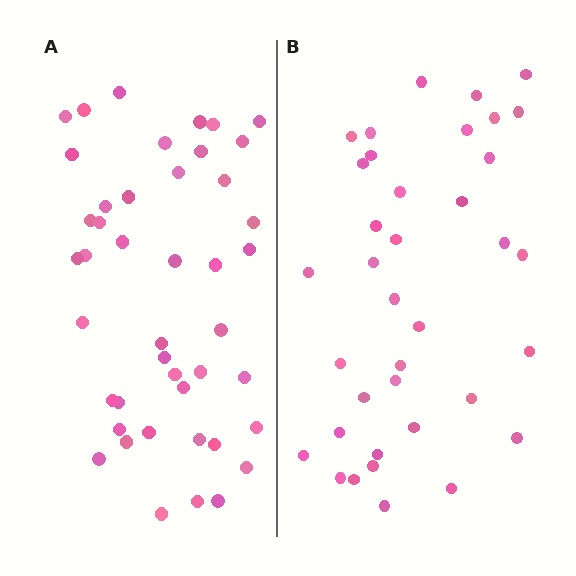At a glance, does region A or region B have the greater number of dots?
Region A (the left region) has more dots.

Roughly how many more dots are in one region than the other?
Region A has roughly 8 or so more dots than region B.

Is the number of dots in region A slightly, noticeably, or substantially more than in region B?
Region A has only slightly more — the two regions are fairly close. The ratio is roughly 1.2 to 1.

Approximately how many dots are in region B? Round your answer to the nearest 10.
About 40 dots. (The exact count is 37, which rounds to 40.)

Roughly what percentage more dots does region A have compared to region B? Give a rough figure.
About 20% more.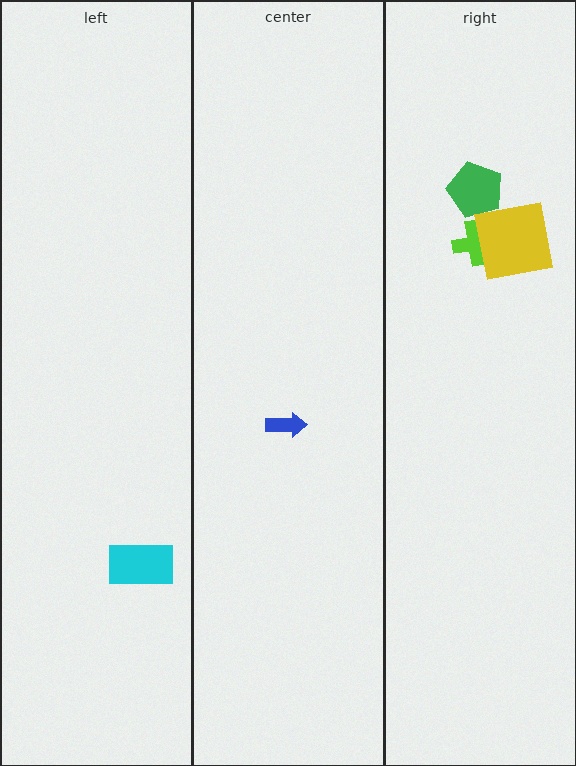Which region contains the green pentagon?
The right region.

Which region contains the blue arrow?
The center region.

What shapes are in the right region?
The green pentagon, the lime cross, the yellow square.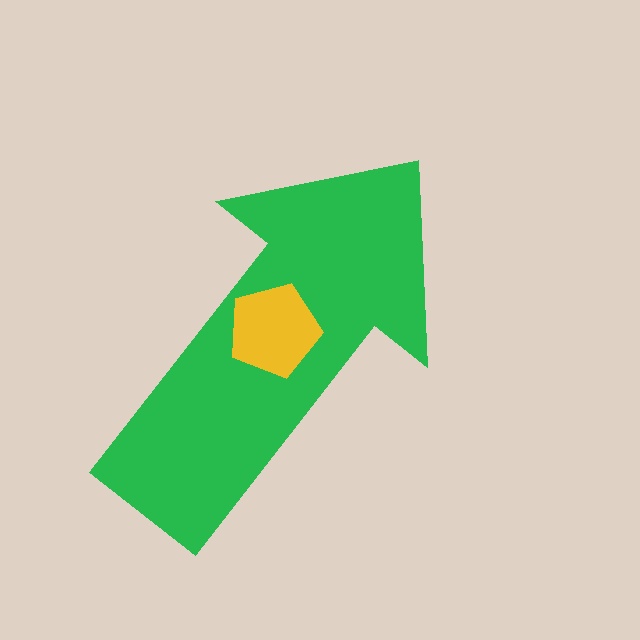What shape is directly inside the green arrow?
The yellow pentagon.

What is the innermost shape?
The yellow pentagon.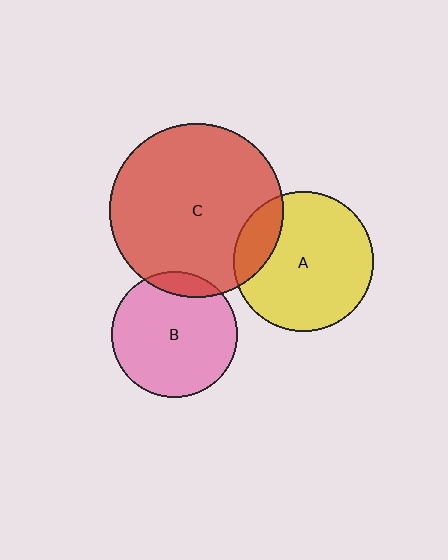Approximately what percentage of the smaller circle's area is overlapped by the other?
Approximately 20%.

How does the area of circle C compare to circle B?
Approximately 1.9 times.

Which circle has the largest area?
Circle C (red).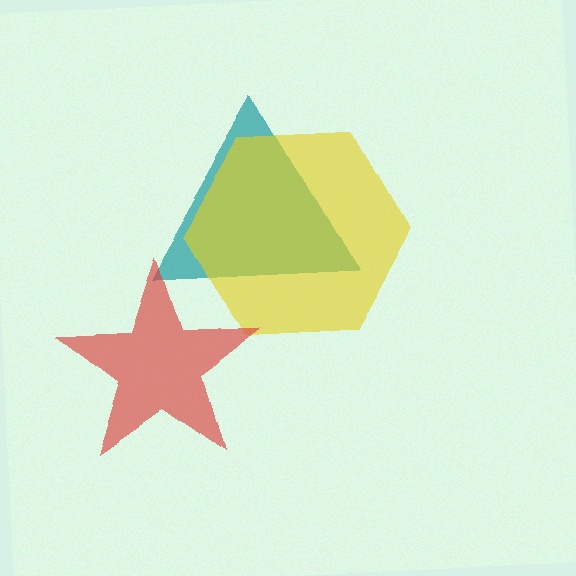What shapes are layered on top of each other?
The layered shapes are: a teal triangle, a yellow hexagon, a red star.